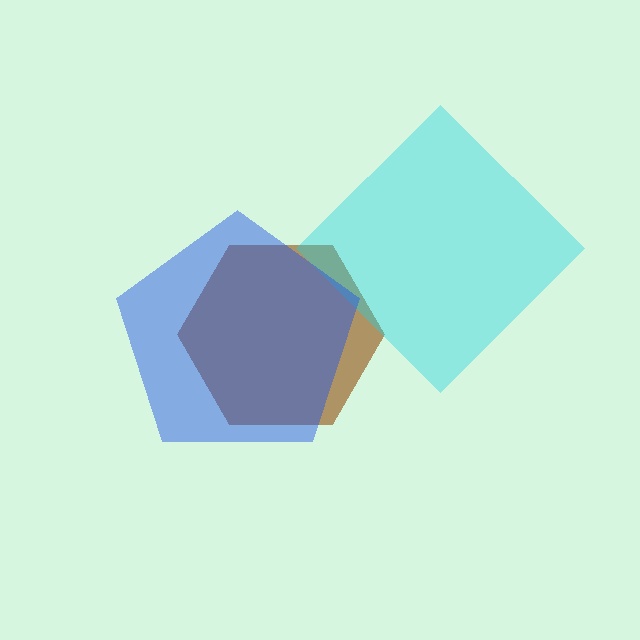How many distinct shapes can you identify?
There are 3 distinct shapes: a brown hexagon, a cyan diamond, a blue pentagon.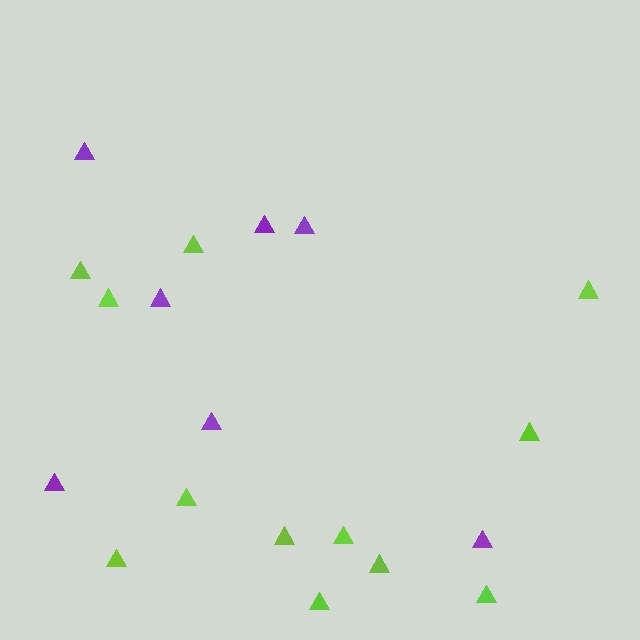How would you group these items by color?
There are 2 groups: one group of purple triangles (7) and one group of lime triangles (12).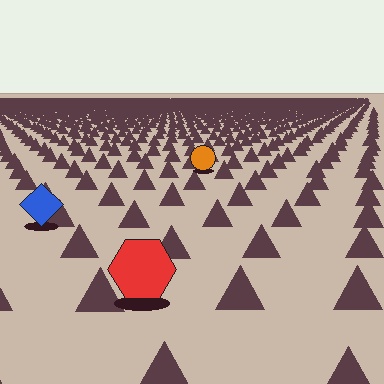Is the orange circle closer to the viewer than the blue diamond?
No. The blue diamond is closer — you can tell from the texture gradient: the ground texture is coarser near it.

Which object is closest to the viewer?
The red hexagon is closest. The texture marks near it are larger and more spread out.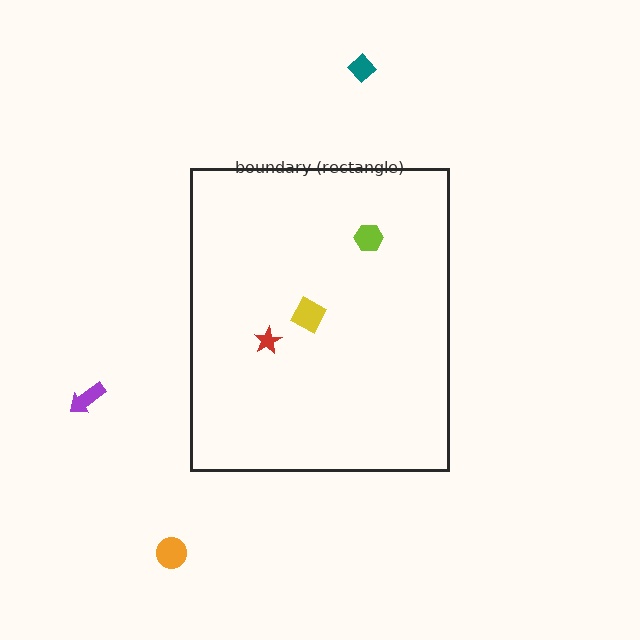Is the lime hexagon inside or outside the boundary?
Inside.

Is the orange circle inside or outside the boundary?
Outside.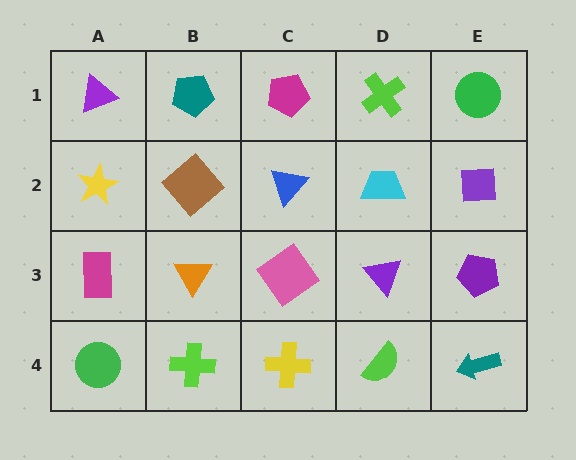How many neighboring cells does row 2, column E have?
3.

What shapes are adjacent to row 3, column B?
A brown diamond (row 2, column B), a lime cross (row 4, column B), a magenta rectangle (row 3, column A), a pink diamond (row 3, column C).